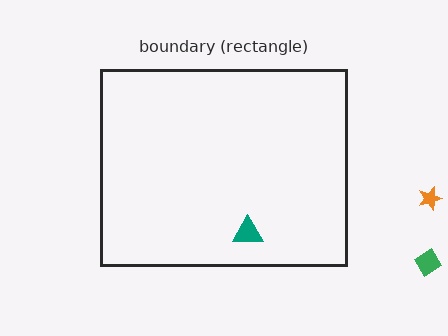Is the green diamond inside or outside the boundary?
Outside.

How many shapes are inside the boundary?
1 inside, 2 outside.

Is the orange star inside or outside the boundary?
Outside.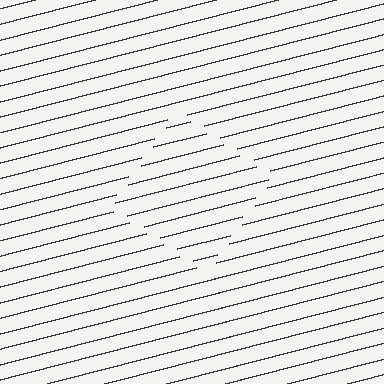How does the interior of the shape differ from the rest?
The interior of the shape contains the same grating, shifted by half a period — the contour is defined by the phase discontinuity where line-ends from the inner and outer gratings abut.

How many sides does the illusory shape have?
4 sides — the line-ends trace a square.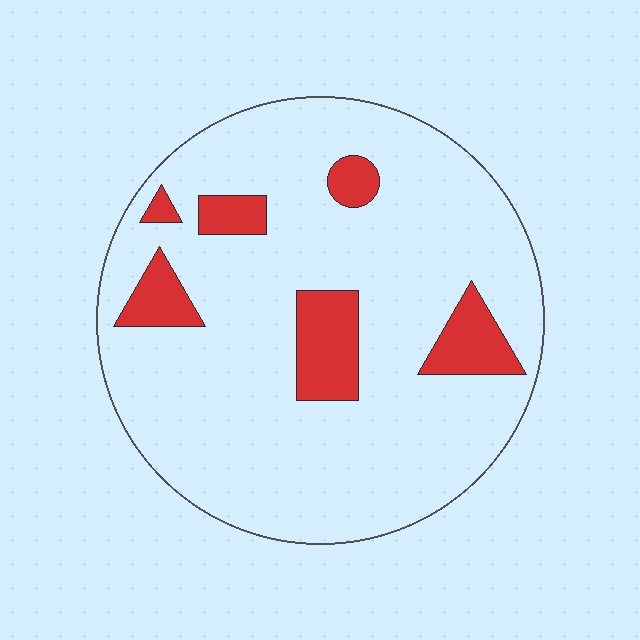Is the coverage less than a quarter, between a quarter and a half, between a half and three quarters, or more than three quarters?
Less than a quarter.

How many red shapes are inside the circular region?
6.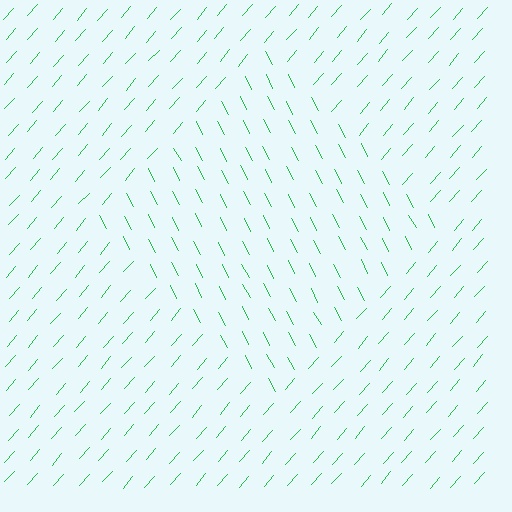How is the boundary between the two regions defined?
The boundary is defined purely by a change in line orientation (approximately 69 degrees difference). All lines are the same color and thickness.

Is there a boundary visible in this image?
Yes, there is a texture boundary formed by a change in line orientation.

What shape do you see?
I see a diamond.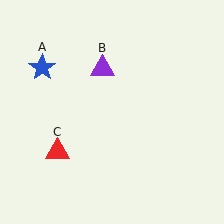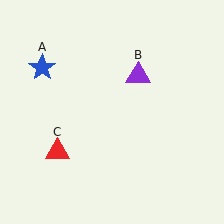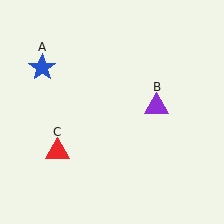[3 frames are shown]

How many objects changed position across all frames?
1 object changed position: purple triangle (object B).